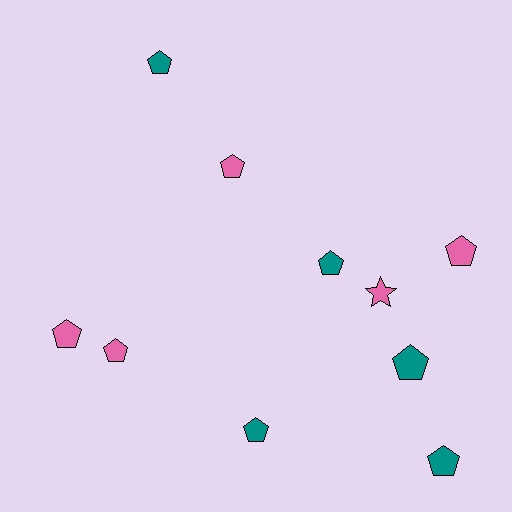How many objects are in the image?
There are 10 objects.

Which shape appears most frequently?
Pentagon, with 9 objects.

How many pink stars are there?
There is 1 pink star.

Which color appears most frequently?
Teal, with 5 objects.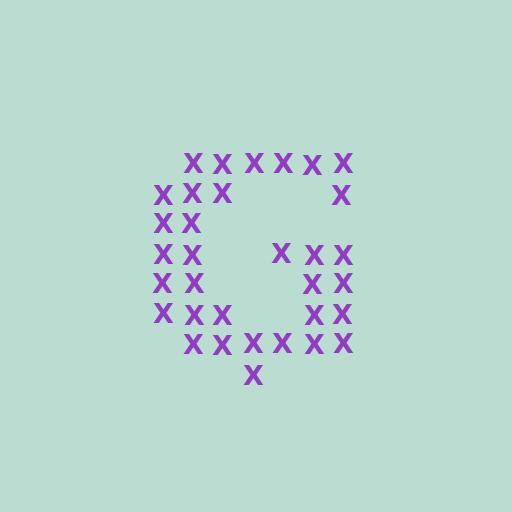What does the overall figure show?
The overall figure shows the letter G.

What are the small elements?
The small elements are letter X's.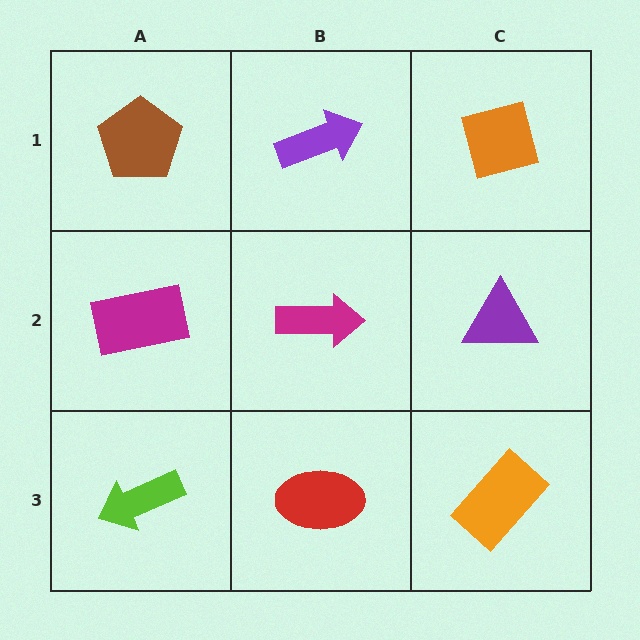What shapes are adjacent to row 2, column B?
A purple arrow (row 1, column B), a red ellipse (row 3, column B), a magenta rectangle (row 2, column A), a purple triangle (row 2, column C).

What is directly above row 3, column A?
A magenta rectangle.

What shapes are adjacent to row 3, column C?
A purple triangle (row 2, column C), a red ellipse (row 3, column B).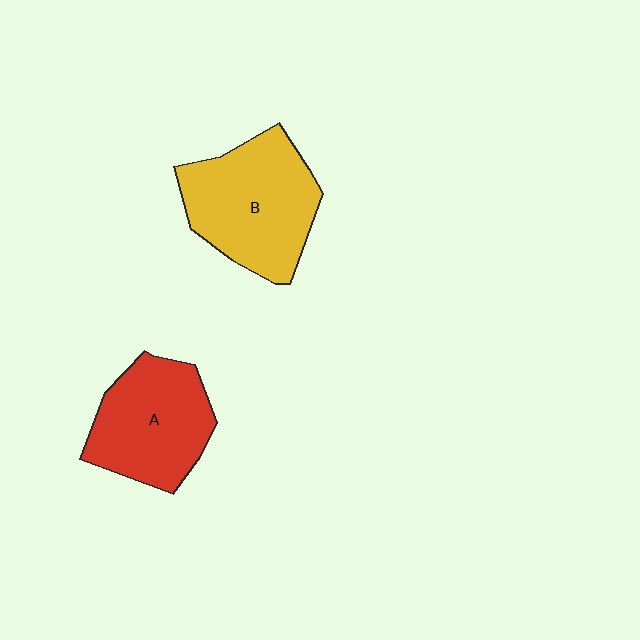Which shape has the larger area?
Shape B (yellow).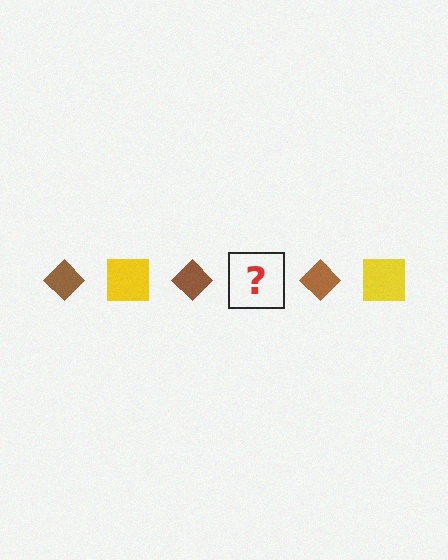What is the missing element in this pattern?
The missing element is a yellow square.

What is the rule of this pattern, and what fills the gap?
The rule is that the pattern alternates between brown diamond and yellow square. The gap should be filled with a yellow square.